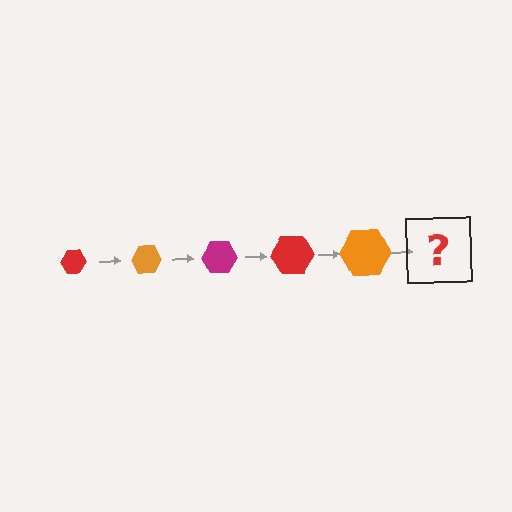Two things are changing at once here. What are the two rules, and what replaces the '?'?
The two rules are that the hexagon grows larger each step and the color cycles through red, orange, and magenta. The '?' should be a magenta hexagon, larger than the previous one.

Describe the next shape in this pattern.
It should be a magenta hexagon, larger than the previous one.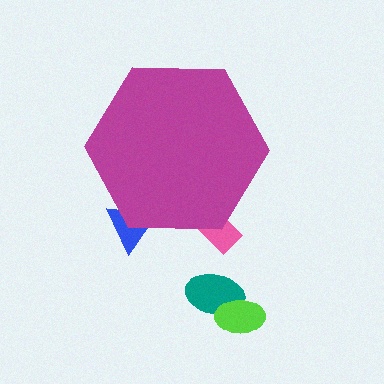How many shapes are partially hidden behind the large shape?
2 shapes are partially hidden.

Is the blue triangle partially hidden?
Yes, the blue triangle is partially hidden behind the magenta hexagon.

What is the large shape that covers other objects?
A magenta hexagon.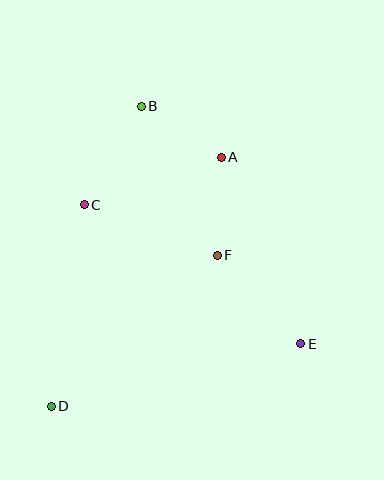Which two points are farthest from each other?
Points B and D are farthest from each other.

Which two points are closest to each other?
Points A and B are closest to each other.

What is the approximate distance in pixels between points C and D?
The distance between C and D is approximately 205 pixels.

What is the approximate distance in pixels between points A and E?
The distance between A and E is approximately 203 pixels.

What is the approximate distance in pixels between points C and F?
The distance between C and F is approximately 142 pixels.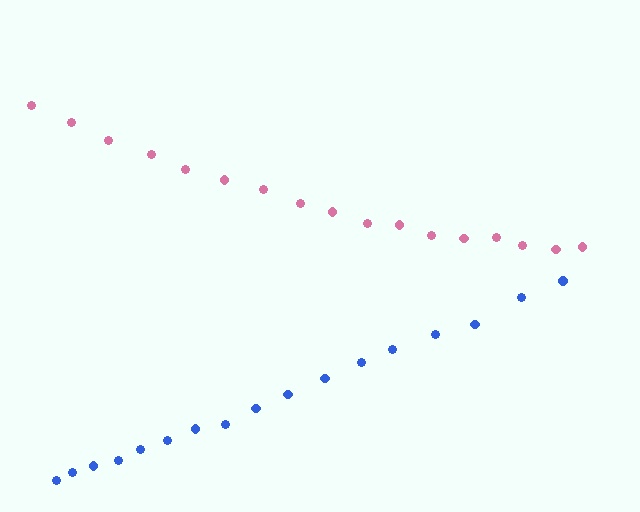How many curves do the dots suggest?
There are 2 distinct paths.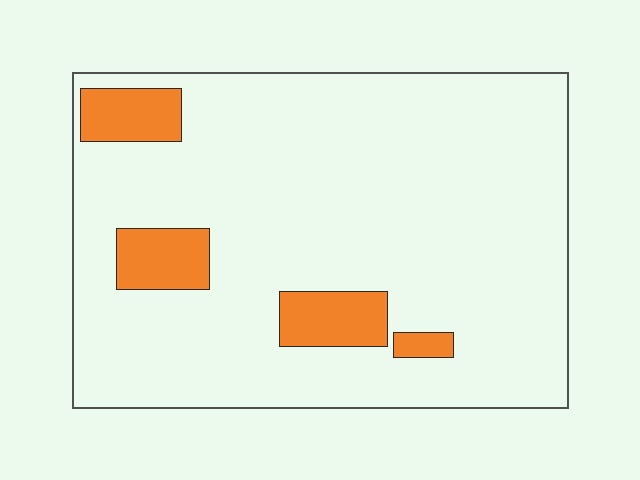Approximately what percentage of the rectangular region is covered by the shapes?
Approximately 10%.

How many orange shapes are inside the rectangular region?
4.